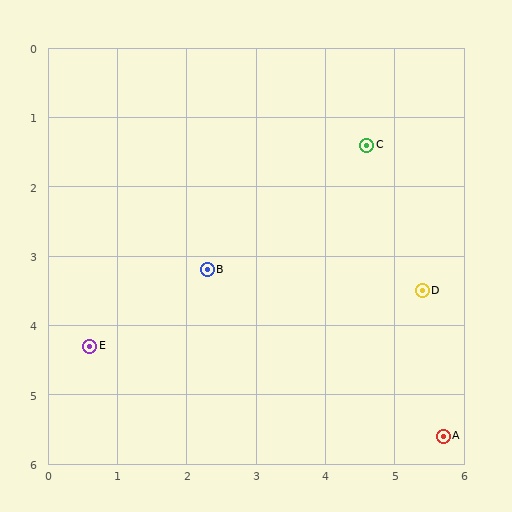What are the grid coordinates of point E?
Point E is at approximately (0.6, 4.3).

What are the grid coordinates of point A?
Point A is at approximately (5.7, 5.6).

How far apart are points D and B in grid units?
Points D and B are about 3.1 grid units apart.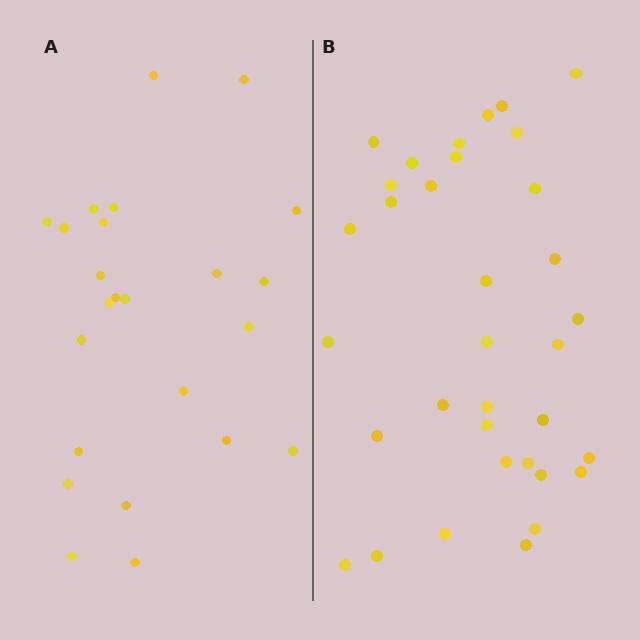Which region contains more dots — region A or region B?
Region B (the right region) has more dots.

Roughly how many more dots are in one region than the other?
Region B has roughly 10 or so more dots than region A.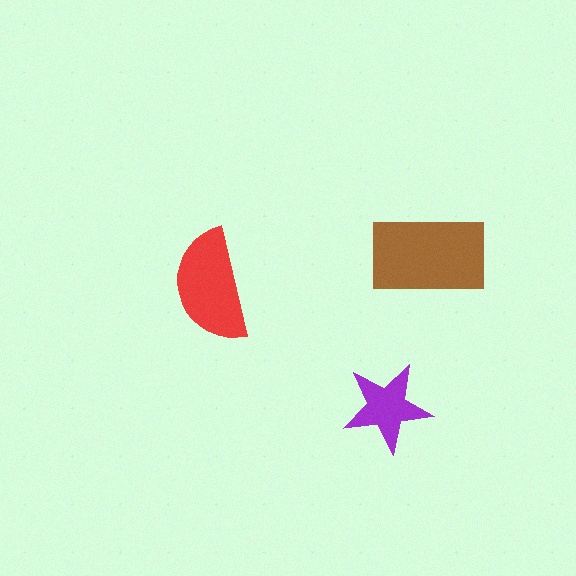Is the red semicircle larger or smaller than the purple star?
Larger.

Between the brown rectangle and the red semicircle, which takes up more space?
The brown rectangle.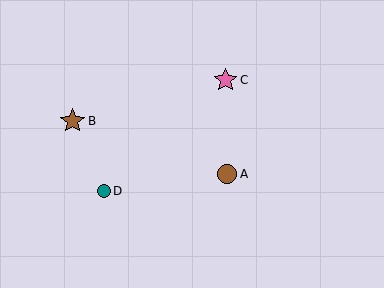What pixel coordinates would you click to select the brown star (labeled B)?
Click at (72, 121) to select the brown star B.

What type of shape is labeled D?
Shape D is a teal circle.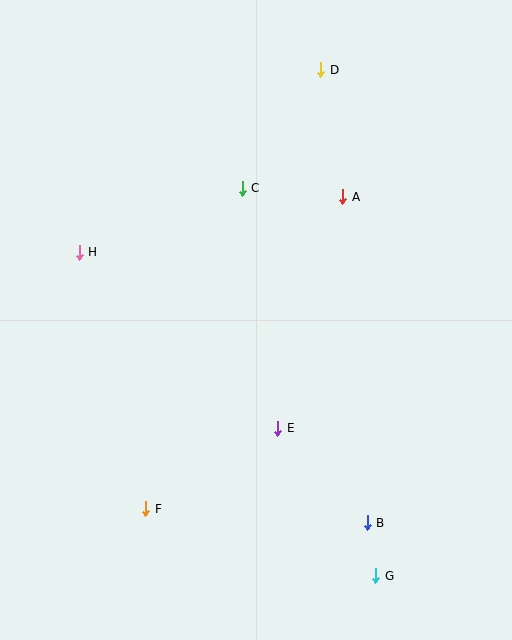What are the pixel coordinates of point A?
Point A is at (343, 197).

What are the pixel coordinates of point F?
Point F is at (146, 509).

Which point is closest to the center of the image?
Point E at (278, 428) is closest to the center.